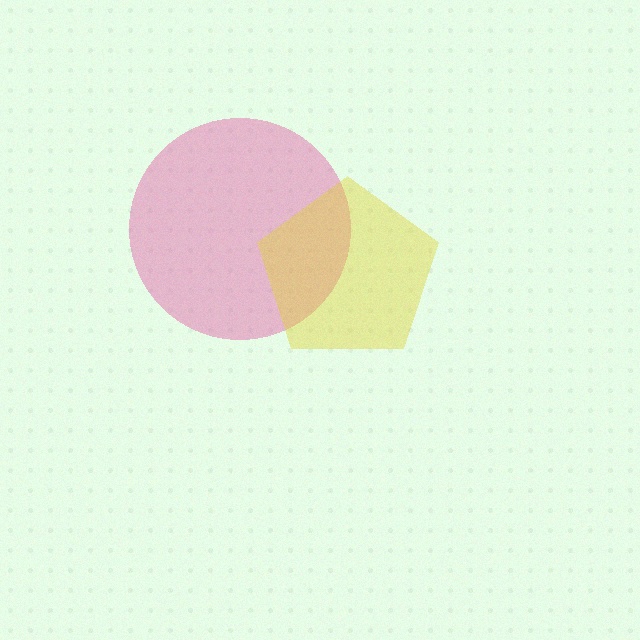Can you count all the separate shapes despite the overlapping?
Yes, there are 2 separate shapes.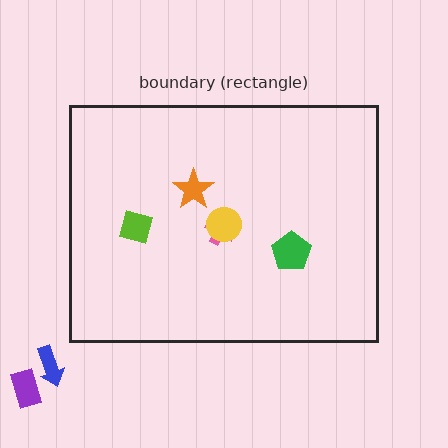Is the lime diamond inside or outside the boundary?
Inside.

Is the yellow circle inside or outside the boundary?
Inside.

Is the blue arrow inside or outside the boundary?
Outside.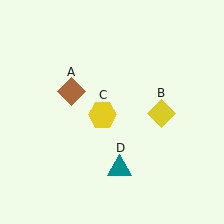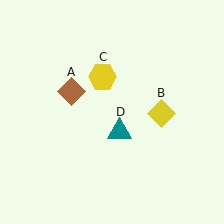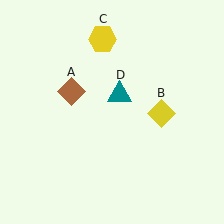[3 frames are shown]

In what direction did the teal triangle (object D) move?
The teal triangle (object D) moved up.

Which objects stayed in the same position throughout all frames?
Brown diamond (object A) and yellow diamond (object B) remained stationary.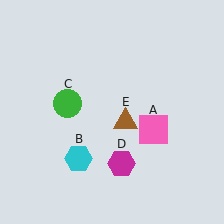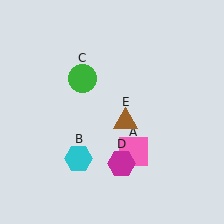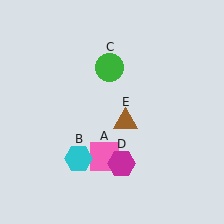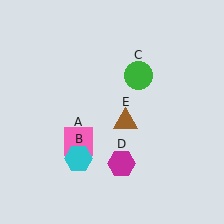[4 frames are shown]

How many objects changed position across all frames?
2 objects changed position: pink square (object A), green circle (object C).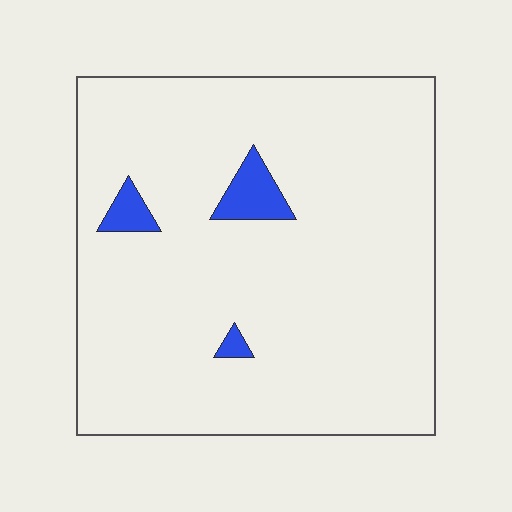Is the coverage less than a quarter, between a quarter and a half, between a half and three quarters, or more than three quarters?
Less than a quarter.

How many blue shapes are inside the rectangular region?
3.